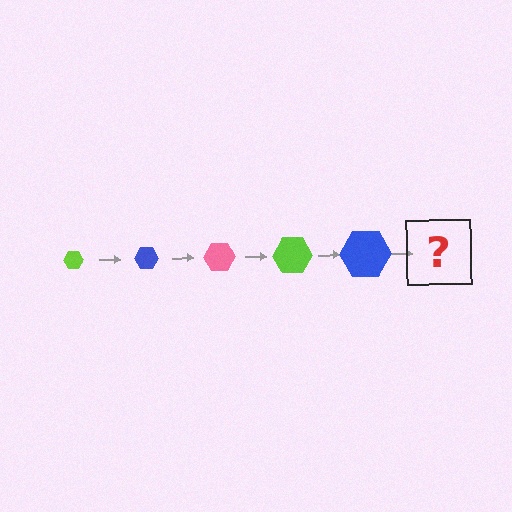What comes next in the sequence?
The next element should be a pink hexagon, larger than the previous one.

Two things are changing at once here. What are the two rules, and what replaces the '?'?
The two rules are that the hexagon grows larger each step and the color cycles through lime, blue, and pink. The '?' should be a pink hexagon, larger than the previous one.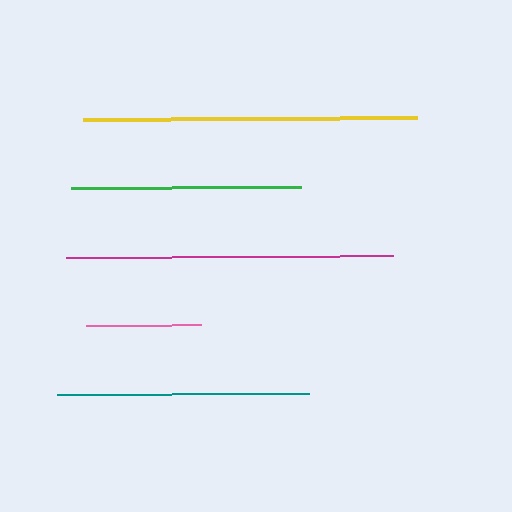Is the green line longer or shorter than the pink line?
The green line is longer than the pink line.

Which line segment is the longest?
The yellow line is the longest at approximately 334 pixels.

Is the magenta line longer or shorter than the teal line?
The magenta line is longer than the teal line.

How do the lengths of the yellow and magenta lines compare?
The yellow and magenta lines are approximately the same length.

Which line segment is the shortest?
The pink line is the shortest at approximately 115 pixels.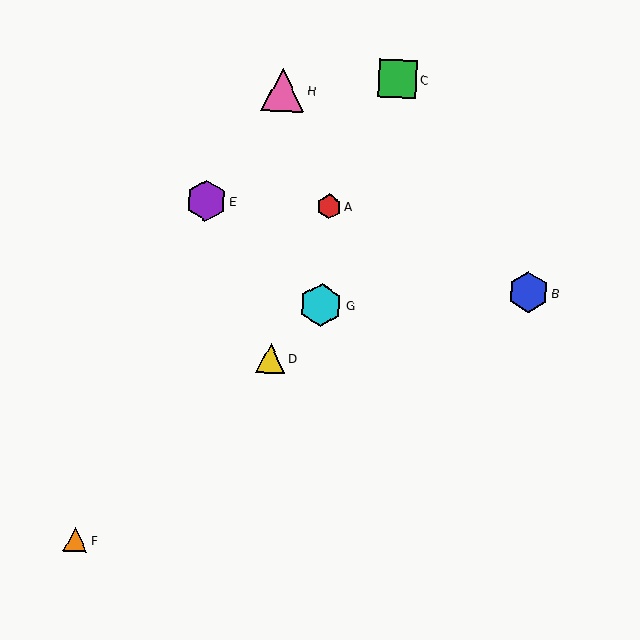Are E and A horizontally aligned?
Yes, both are at y≈201.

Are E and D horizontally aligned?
No, E is at y≈201 and D is at y≈358.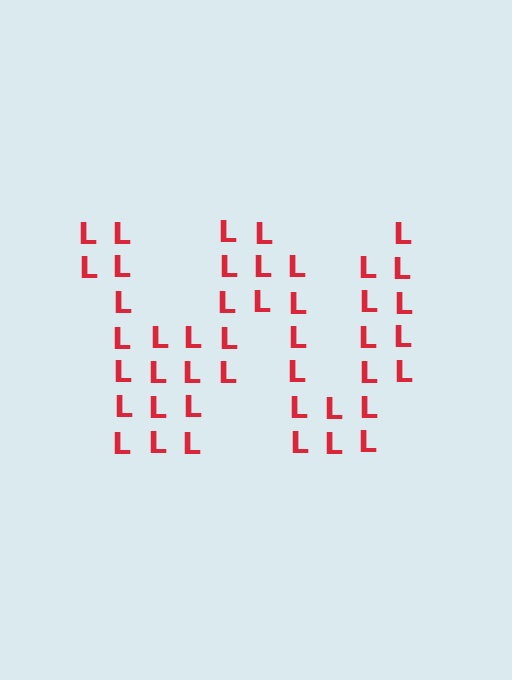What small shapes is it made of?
It is made of small letter L's.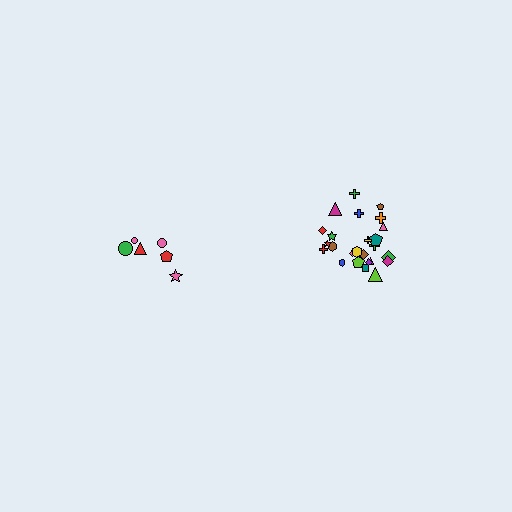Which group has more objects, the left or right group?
The right group.